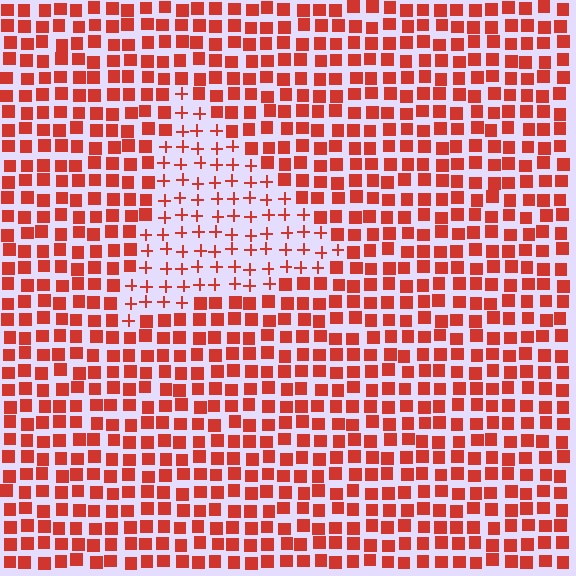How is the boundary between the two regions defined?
The boundary is defined by a change in element shape: plus signs inside vs. squares outside. All elements share the same color and spacing.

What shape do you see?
I see a triangle.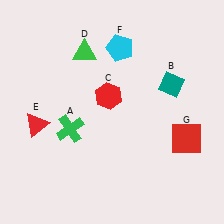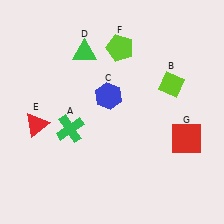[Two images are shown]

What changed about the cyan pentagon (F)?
In Image 1, F is cyan. In Image 2, it changed to lime.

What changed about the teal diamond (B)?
In Image 1, B is teal. In Image 2, it changed to lime.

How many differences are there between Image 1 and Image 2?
There are 3 differences between the two images.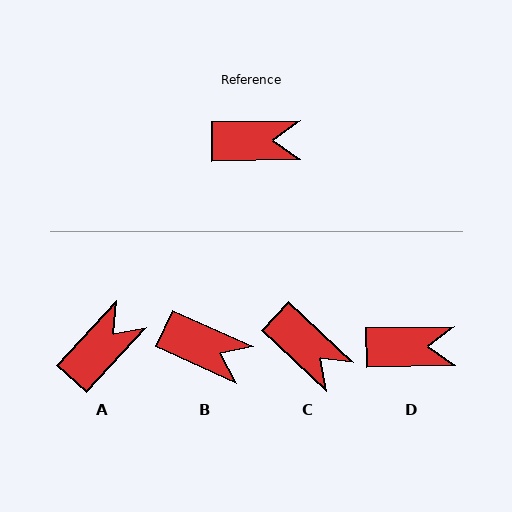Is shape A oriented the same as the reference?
No, it is off by about 47 degrees.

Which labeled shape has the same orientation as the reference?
D.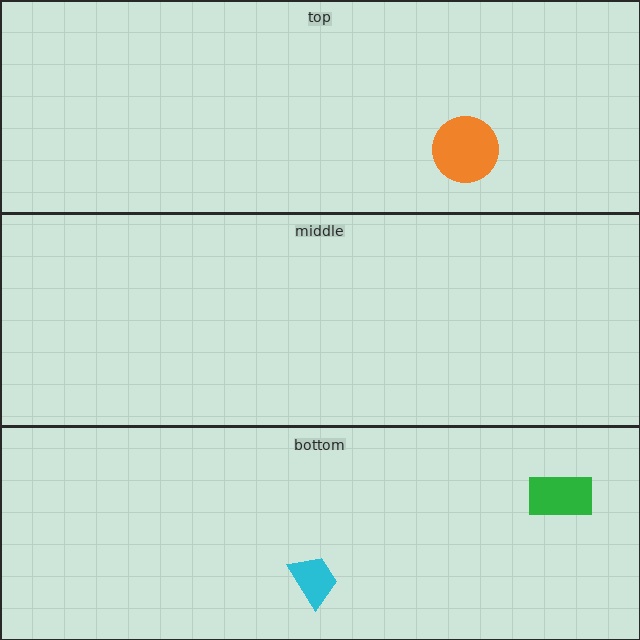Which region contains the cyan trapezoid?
The bottom region.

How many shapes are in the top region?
1.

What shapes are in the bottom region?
The green rectangle, the cyan trapezoid.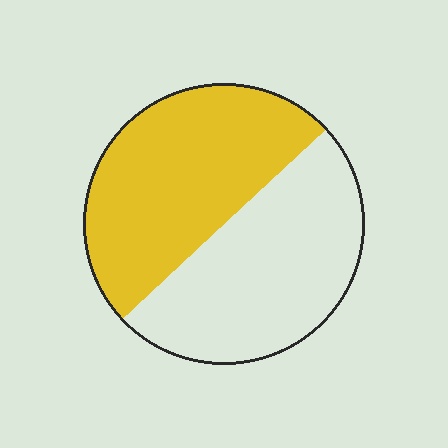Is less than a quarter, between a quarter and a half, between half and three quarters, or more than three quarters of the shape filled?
Between half and three quarters.